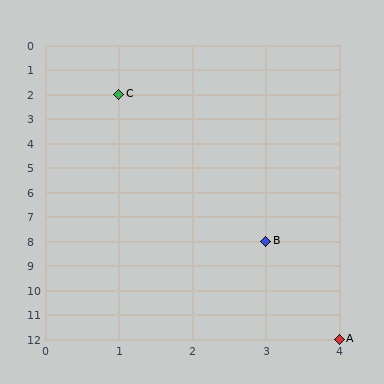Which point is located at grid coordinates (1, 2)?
Point C is at (1, 2).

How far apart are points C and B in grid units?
Points C and B are 2 columns and 6 rows apart (about 6.3 grid units diagonally).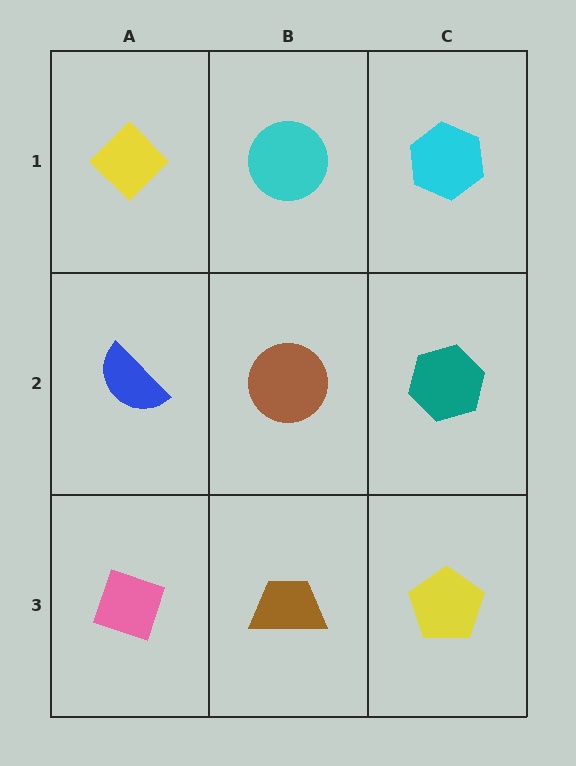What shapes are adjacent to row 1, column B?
A brown circle (row 2, column B), a yellow diamond (row 1, column A), a cyan hexagon (row 1, column C).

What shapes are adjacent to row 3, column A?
A blue semicircle (row 2, column A), a brown trapezoid (row 3, column B).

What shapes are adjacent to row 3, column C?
A teal hexagon (row 2, column C), a brown trapezoid (row 3, column B).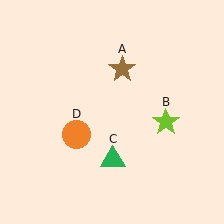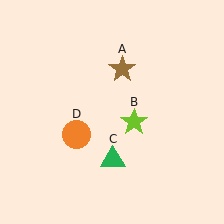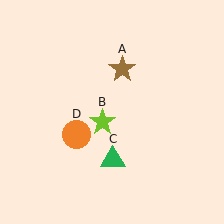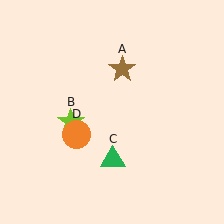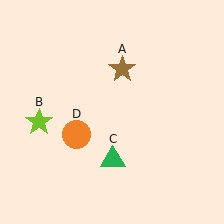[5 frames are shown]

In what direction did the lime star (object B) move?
The lime star (object B) moved left.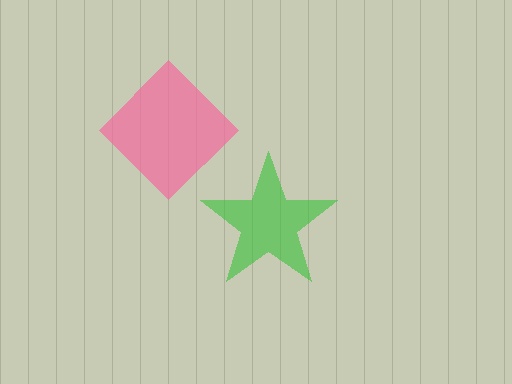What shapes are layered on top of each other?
The layered shapes are: a pink diamond, a green star.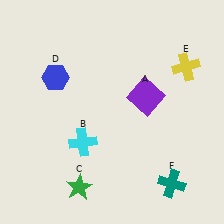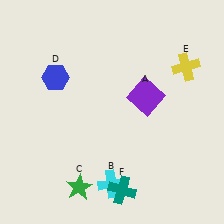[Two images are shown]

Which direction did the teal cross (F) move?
The teal cross (F) moved left.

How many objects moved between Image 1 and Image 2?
2 objects moved between the two images.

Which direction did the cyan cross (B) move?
The cyan cross (B) moved down.